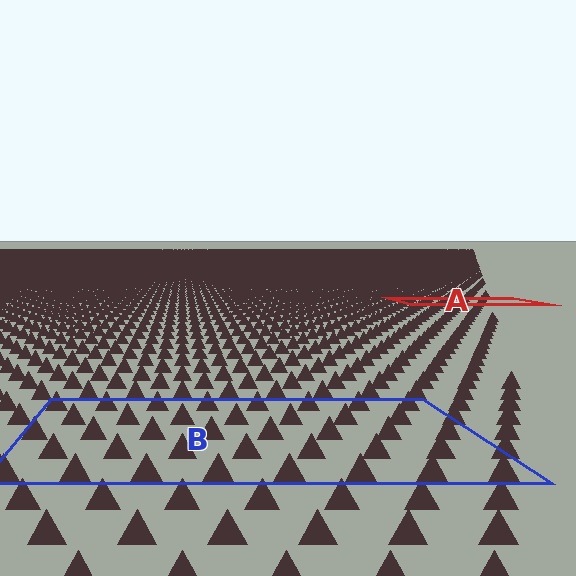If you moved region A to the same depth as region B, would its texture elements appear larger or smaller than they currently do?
They would appear larger. At a closer depth, the same texture elements are projected at a bigger on-screen size.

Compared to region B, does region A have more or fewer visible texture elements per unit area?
Region A has more texture elements per unit area — they are packed more densely because it is farther away.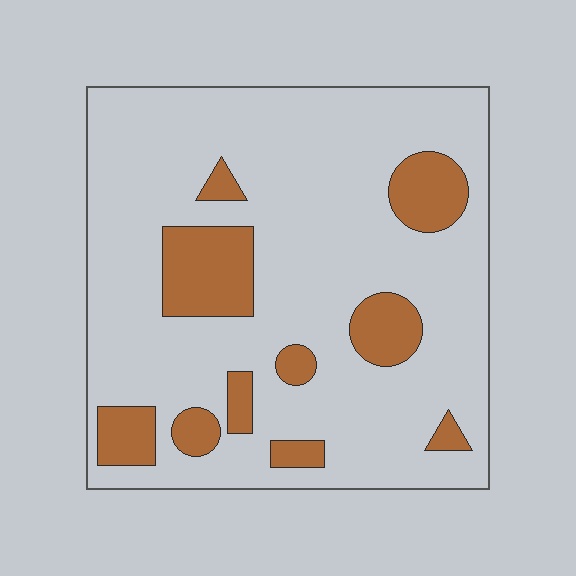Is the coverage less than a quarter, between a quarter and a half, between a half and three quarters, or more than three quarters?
Less than a quarter.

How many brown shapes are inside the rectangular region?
10.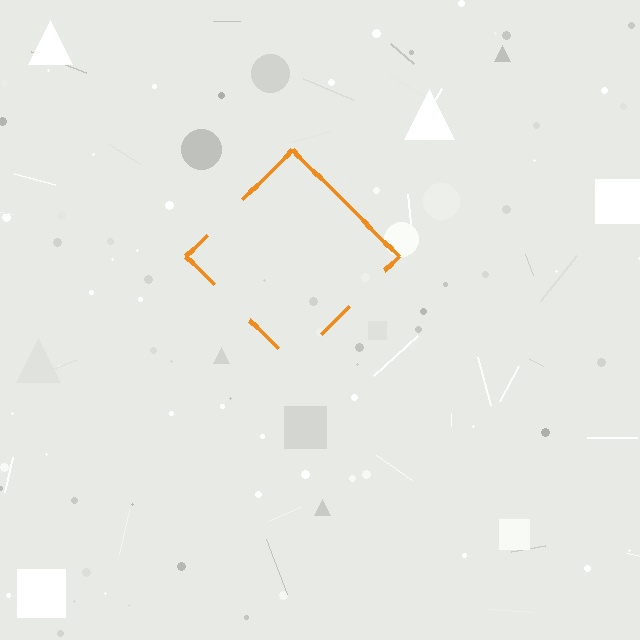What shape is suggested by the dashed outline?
The dashed outline suggests a diamond.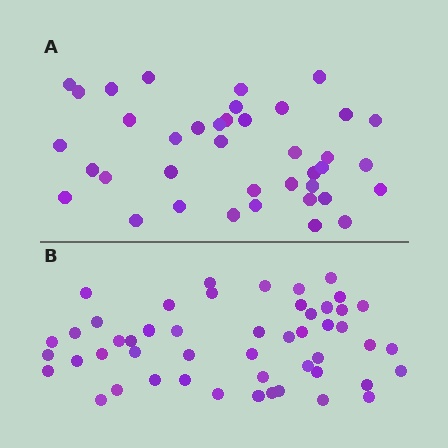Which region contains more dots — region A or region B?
Region B (the bottom region) has more dots.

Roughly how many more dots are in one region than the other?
Region B has roughly 12 or so more dots than region A.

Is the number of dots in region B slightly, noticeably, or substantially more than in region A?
Region B has noticeably more, but not dramatically so. The ratio is roughly 1.3 to 1.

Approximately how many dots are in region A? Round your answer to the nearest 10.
About 40 dots. (The exact count is 39, which rounds to 40.)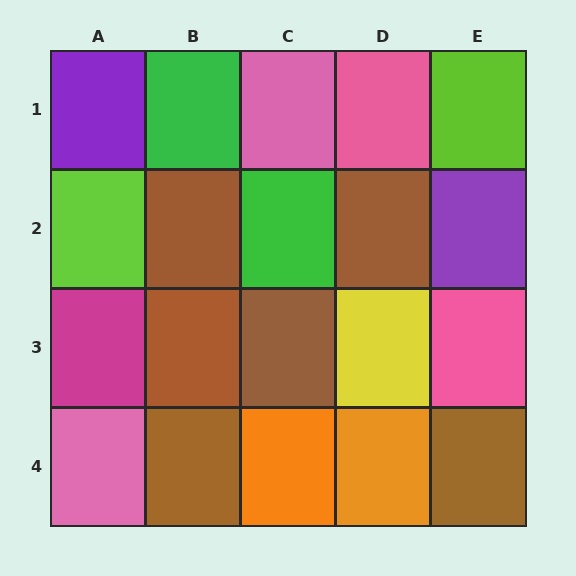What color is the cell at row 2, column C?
Green.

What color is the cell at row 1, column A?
Purple.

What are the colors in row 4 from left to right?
Pink, brown, orange, orange, brown.